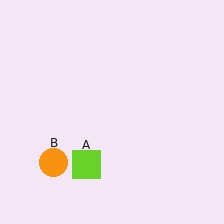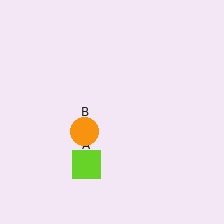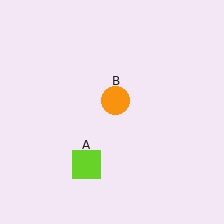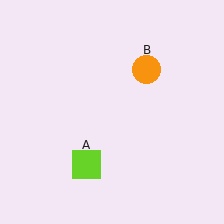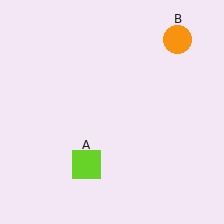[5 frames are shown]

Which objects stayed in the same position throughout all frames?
Lime square (object A) remained stationary.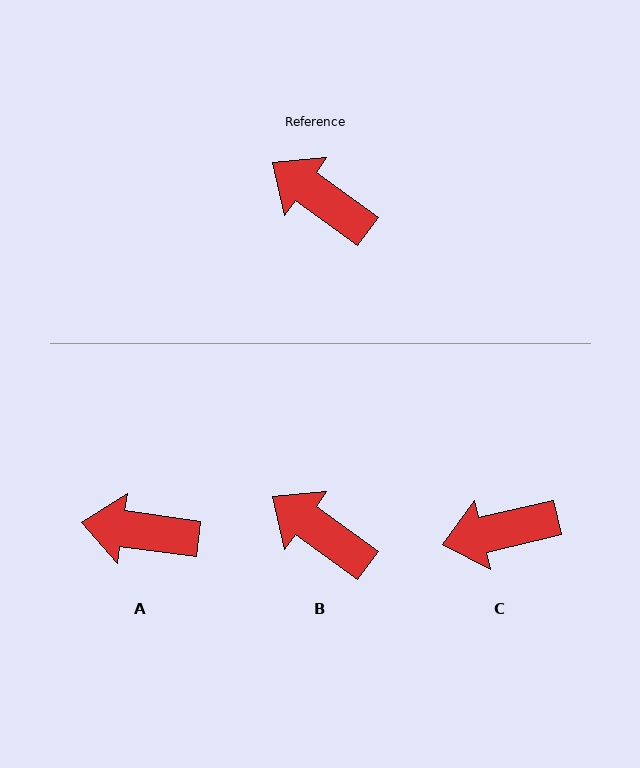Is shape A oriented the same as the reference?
No, it is off by about 28 degrees.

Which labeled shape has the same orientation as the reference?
B.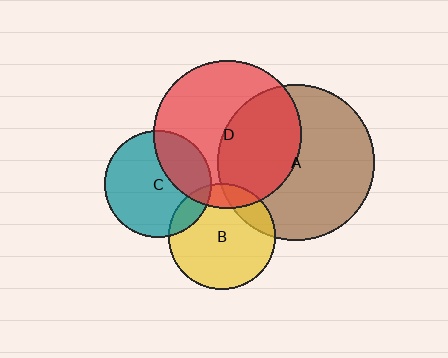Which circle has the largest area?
Circle A (brown).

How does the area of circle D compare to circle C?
Approximately 1.9 times.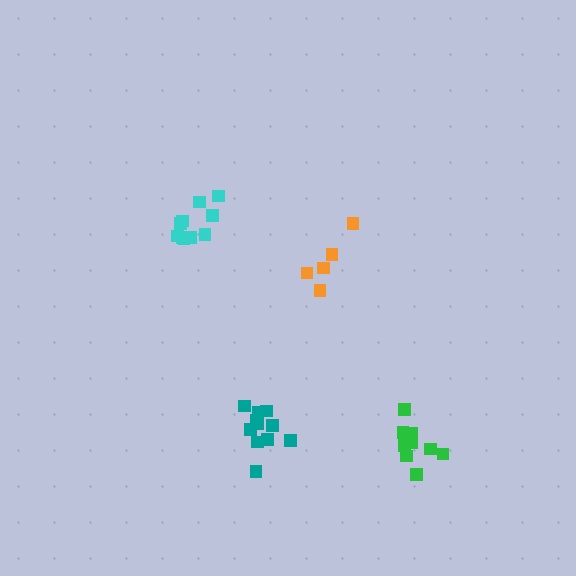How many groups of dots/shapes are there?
There are 4 groups.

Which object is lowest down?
The green cluster is bottommost.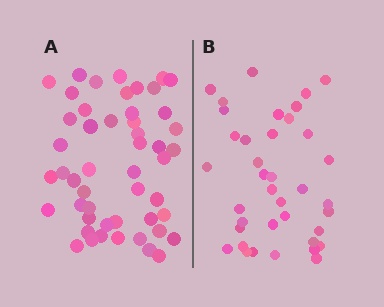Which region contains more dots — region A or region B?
Region A (the left region) has more dots.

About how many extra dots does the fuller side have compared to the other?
Region A has roughly 12 or so more dots than region B.